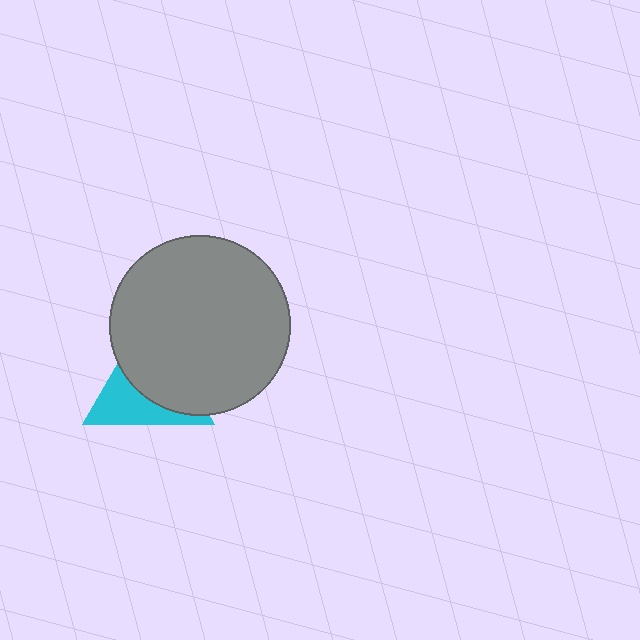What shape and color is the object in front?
The object in front is a gray circle.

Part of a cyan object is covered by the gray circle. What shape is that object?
It is a triangle.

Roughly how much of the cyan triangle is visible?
A small part of it is visible (roughly 42%).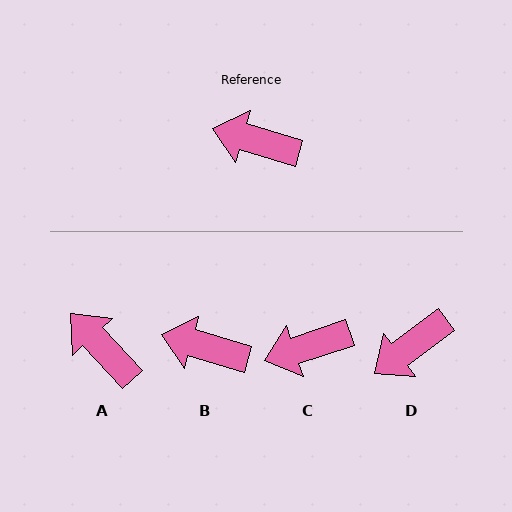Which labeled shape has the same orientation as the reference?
B.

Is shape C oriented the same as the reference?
No, it is off by about 35 degrees.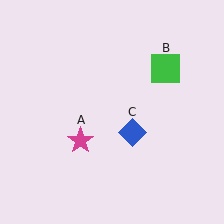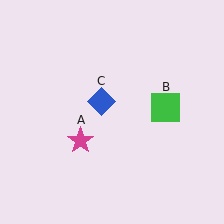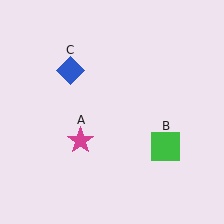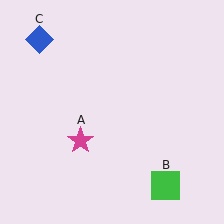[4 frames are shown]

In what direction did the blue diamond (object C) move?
The blue diamond (object C) moved up and to the left.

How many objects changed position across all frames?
2 objects changed position: green square (object B), blue diamond (object C).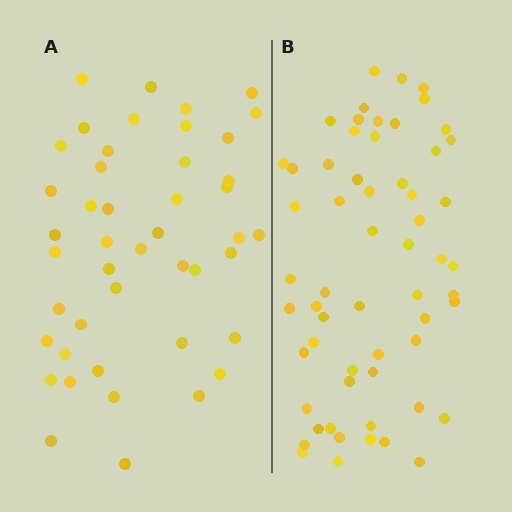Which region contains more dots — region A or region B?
Region B (the right region) has more dots.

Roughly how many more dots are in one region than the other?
Region B has approximately 15 more dots than region A.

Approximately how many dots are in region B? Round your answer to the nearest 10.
About 60 dots. (The exact count is 59, which rounds to 60.)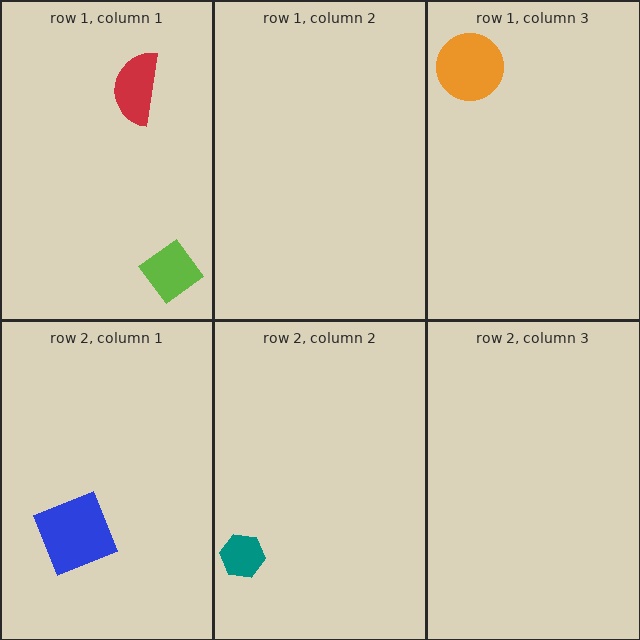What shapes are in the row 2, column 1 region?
The blue square.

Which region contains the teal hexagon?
The row 2, column 2 region.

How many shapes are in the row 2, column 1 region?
1.